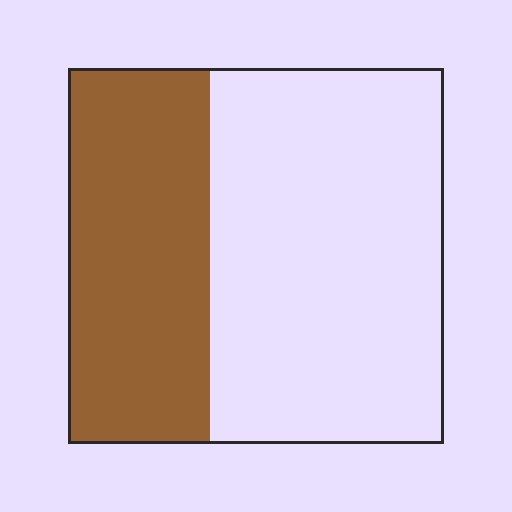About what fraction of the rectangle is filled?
About three eighths (3/8).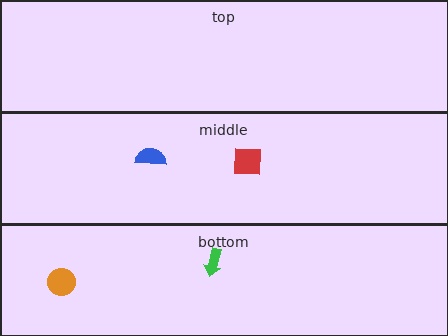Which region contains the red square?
The middle region.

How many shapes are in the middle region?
2.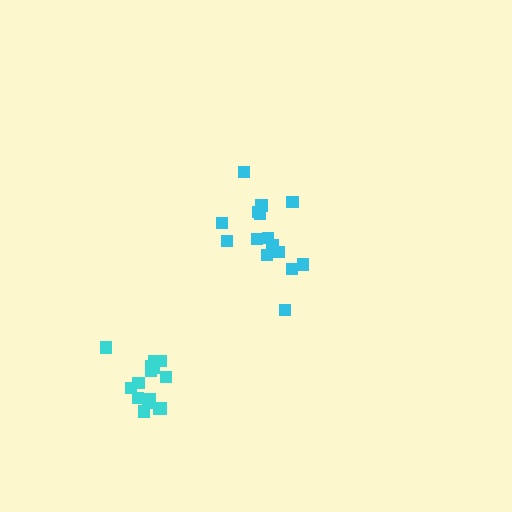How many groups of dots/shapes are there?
There are 2 groups.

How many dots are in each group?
Group 1: 16 dots, Group 2: 15 dots (31 total).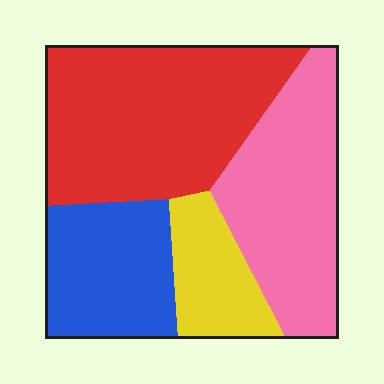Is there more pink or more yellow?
Pink.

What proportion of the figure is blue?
Blue covers around 20% of the figure.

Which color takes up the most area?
Red, at roughly 40%.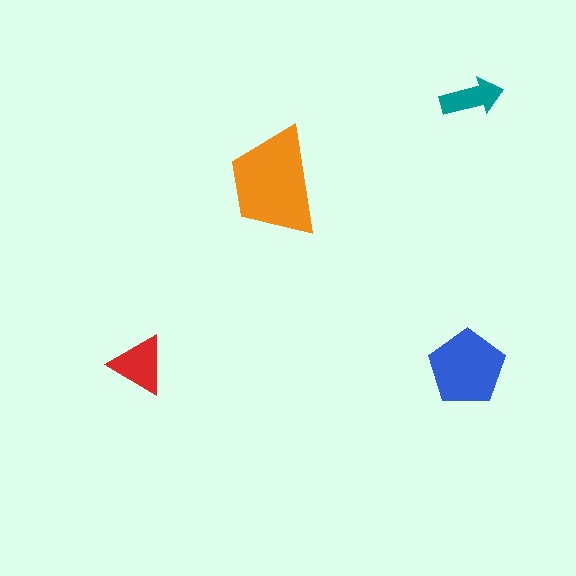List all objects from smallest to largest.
The teal arrow, the red triangle, the blue pentagon, the orange trapezoid.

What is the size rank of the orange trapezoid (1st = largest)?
1st.